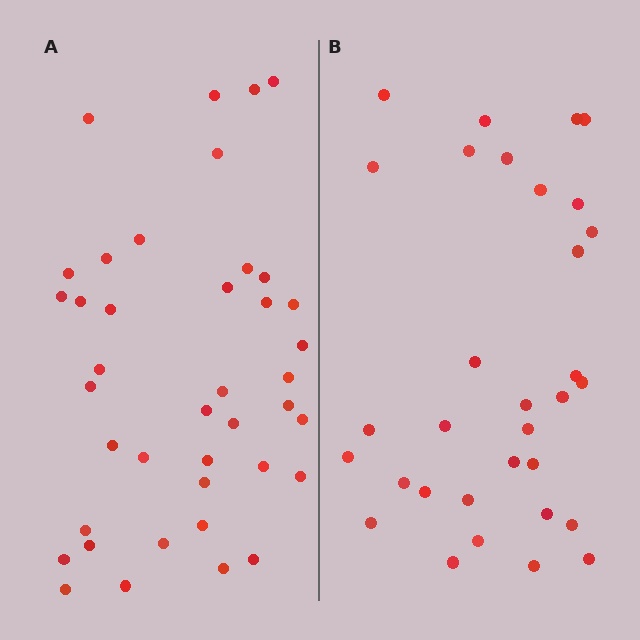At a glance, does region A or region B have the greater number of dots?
Region A (the left region) has more dots.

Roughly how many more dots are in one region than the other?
Region A has roughly 8 or so more dots than region B.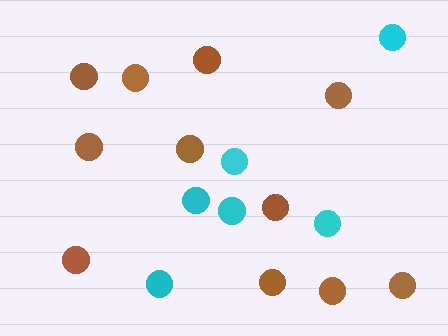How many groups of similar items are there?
There are 2 groups: one group of brown circles (11) and one group of cyan circles (6).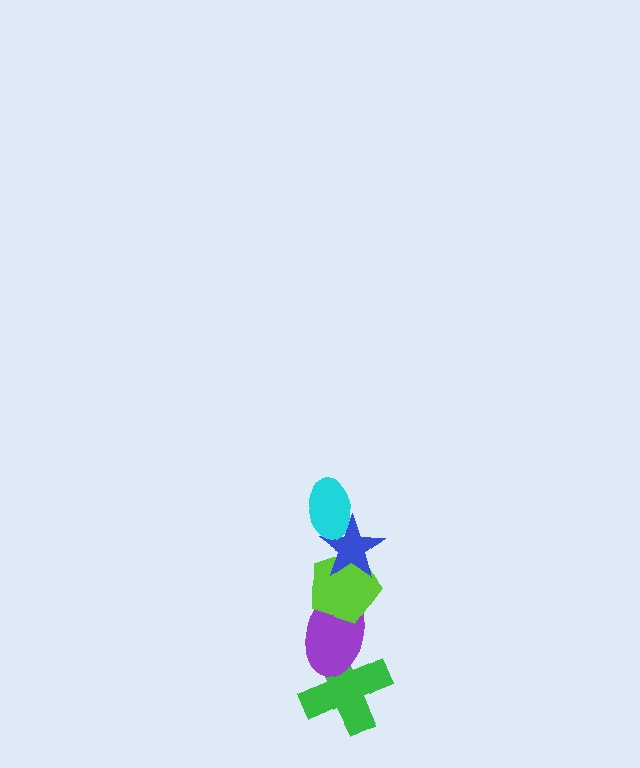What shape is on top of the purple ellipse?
The lime pentagon is on top of the purple ellipse.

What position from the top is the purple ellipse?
The purple ellipse is 4th from the top.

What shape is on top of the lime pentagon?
The blue star is on top of the lime pentagon.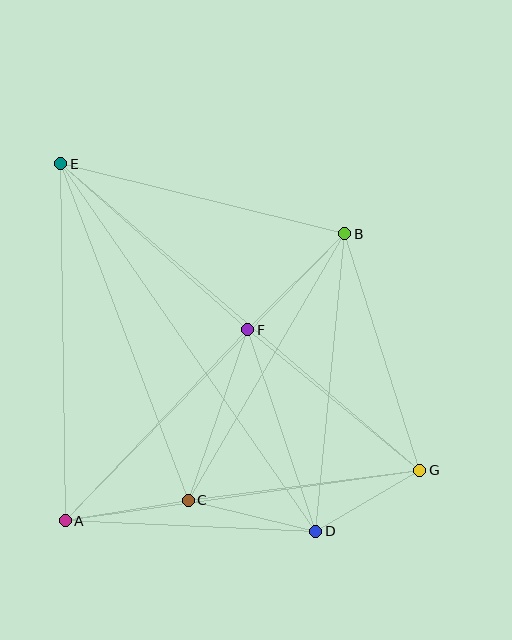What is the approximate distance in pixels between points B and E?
The distance between B and E is approximately 293 pixels.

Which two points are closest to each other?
Points D and G are closest to each other.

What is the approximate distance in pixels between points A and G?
The distance between A and G is approximately 358 pixels.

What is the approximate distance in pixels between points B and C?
The distance between B and C is approximately 309 pixels.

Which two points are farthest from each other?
Points E and G are farthest from each other.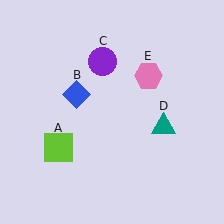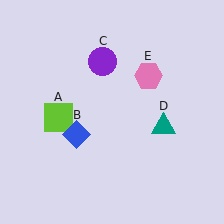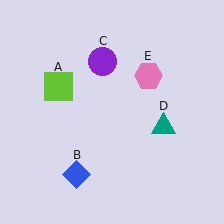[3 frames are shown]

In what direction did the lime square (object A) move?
The lime square (object A) moved up.